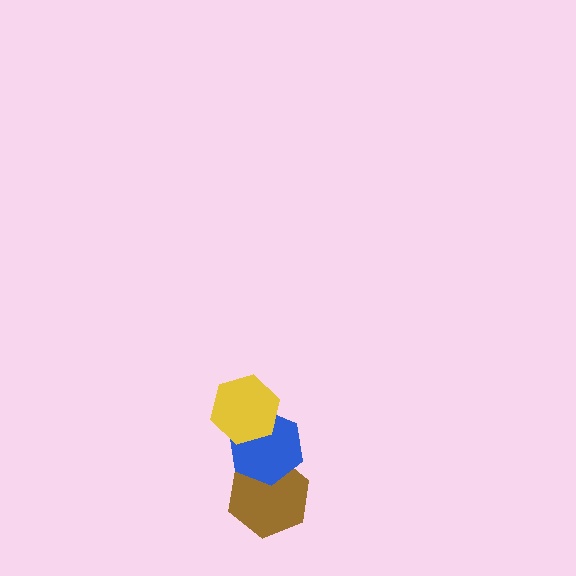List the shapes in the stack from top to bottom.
From top to bottom: the yellow hexagon, the blue hexagon, the brown hexagon.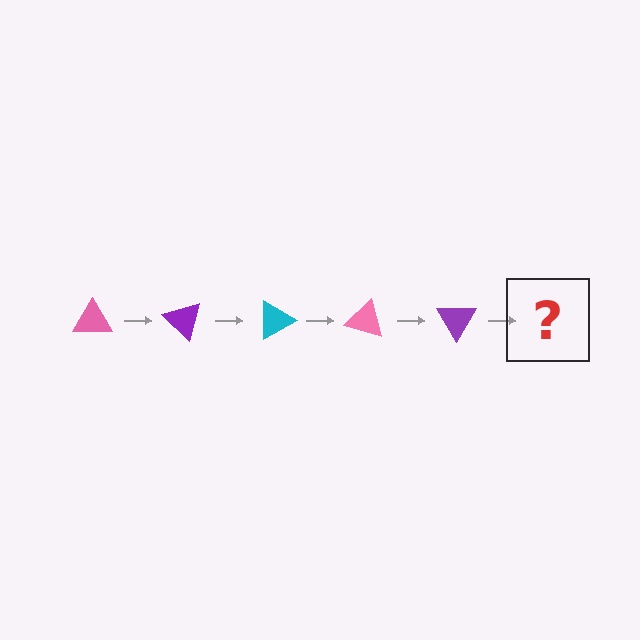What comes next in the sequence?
The next element should be a cyan triangle, rotated 225 degrees from the start.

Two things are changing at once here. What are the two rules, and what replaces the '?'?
The two rules are that it rotates 45 degrees each step and the color cycles through pink, purple, and cyan. The '?' should be a cyan triangle, rotated 225 degrees from the start.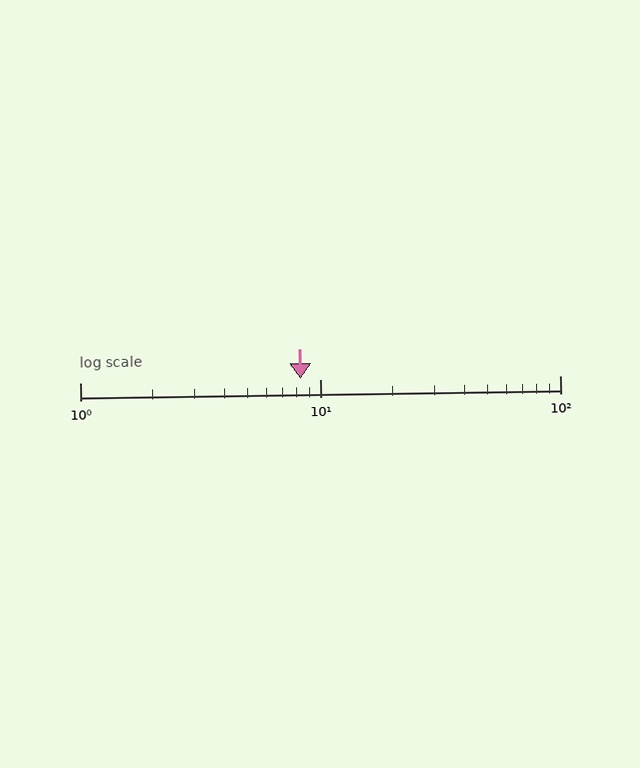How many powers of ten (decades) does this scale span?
The scale spans 2 decades, from 1 to 100.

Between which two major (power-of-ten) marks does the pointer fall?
The pointer is between 1 and 10.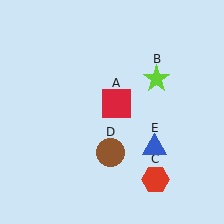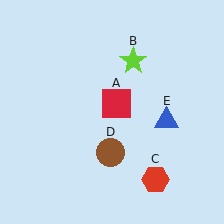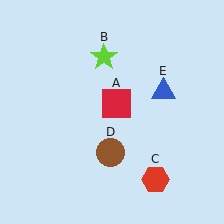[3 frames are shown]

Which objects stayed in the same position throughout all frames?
Red square (object A) and red hexagon (object C) and brown circle (object D) remained stationary.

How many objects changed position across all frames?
2 objects changed position: lime star (object B), blue triangle (object E).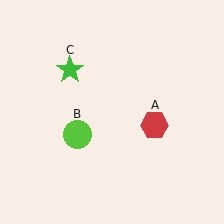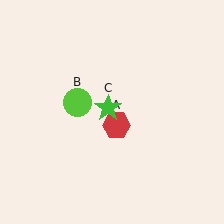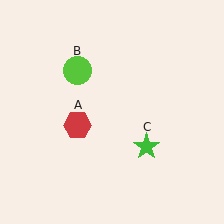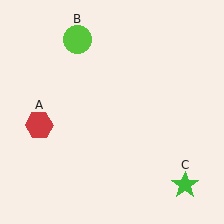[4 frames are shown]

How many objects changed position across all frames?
3 objects changed position: red hexagon (object A), lime circle (object B), green star (object C).